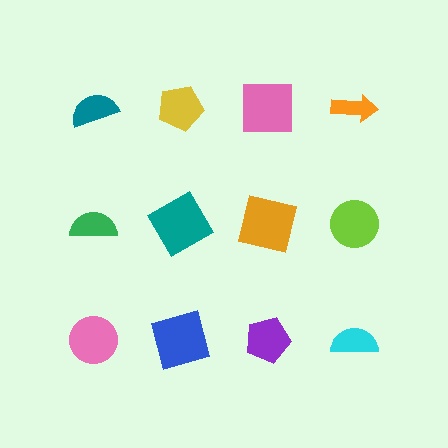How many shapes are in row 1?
4 shapes.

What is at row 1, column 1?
A teal semicircle.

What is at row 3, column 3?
A purple pentagon.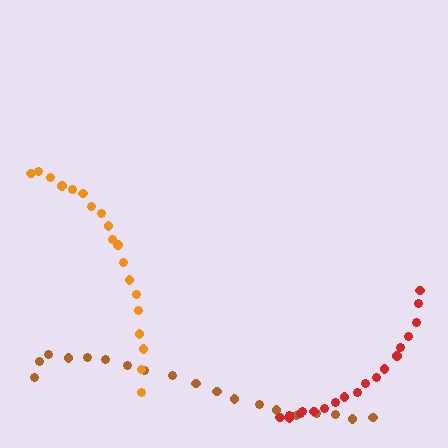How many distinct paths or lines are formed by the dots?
There are 3 distinct paths.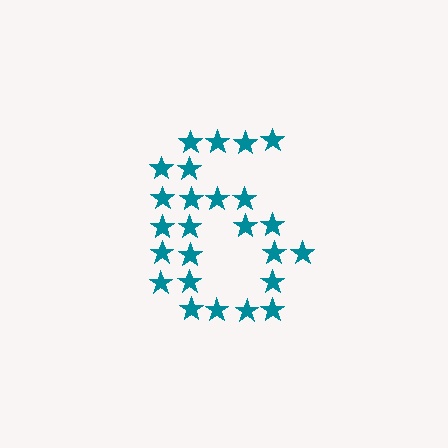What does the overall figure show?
The overall figure shows the digit 6.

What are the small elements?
The small elements are stars.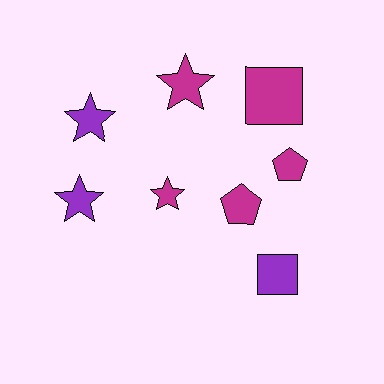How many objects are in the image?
There are 8 objects.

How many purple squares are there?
There is 1 purple square.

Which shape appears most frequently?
Star, with 4 objects.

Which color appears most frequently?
Magenta, with 5 objects.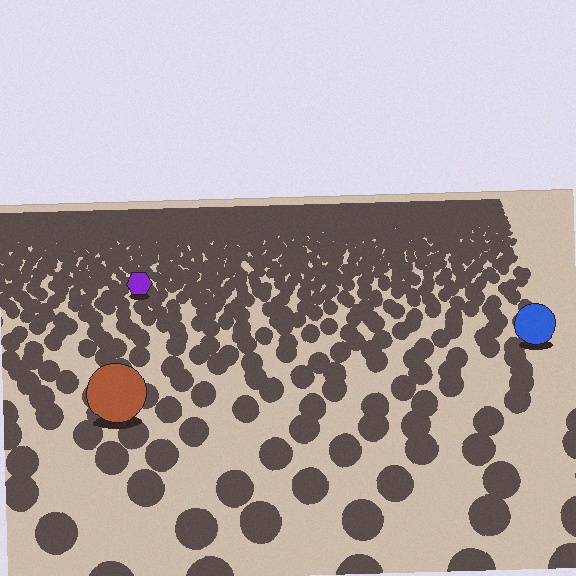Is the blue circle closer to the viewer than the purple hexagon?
Yes. The blue circle is closer — you can tell from the texture gradient: the ground texture is coarser near it.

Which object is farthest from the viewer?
The purple hexagon is farthest from the viewer. It appears smaller and the ground texture around it is denser.